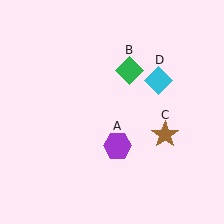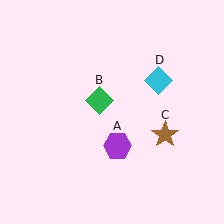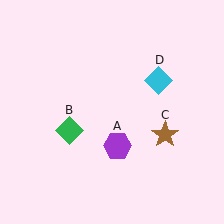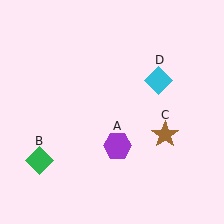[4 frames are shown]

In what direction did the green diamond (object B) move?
The green diamond (object B) moved down and to the left.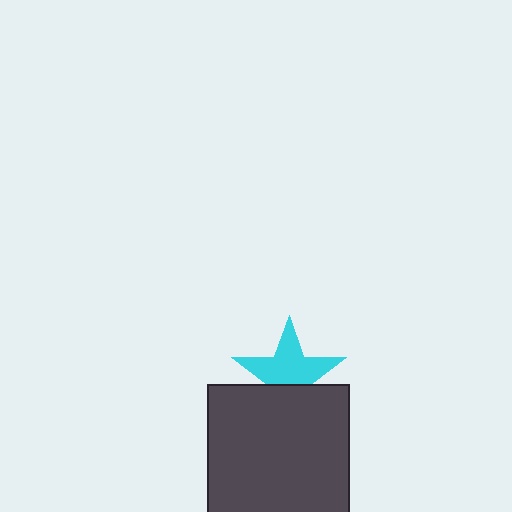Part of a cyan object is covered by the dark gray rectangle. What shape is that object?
It is a star.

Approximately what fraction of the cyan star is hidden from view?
Roughly 37% of the cyan star is hidden behind the dark gray rectangle.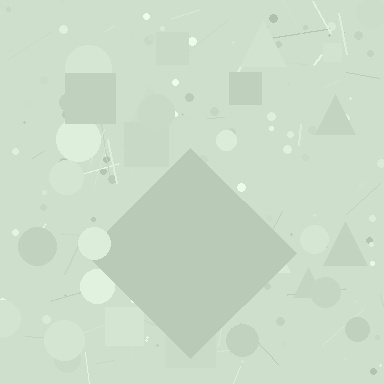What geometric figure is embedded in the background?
A diamond is embedded in the background.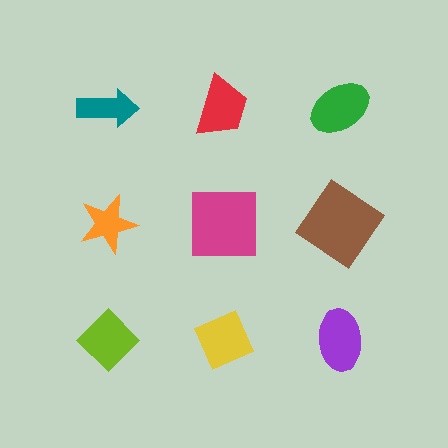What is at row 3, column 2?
A yellow diamond.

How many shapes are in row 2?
3 shapes.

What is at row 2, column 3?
A brown diamond.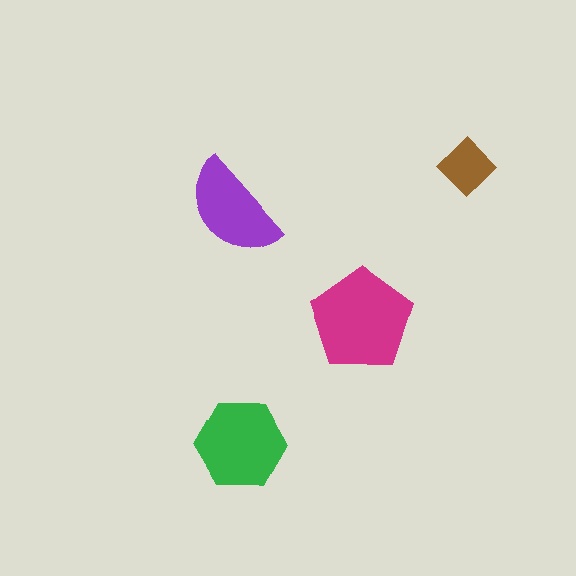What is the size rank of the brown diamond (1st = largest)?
4th.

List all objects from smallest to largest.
The brown diamond, the purple semicircle, the green hexagon, the magenta pentagon.